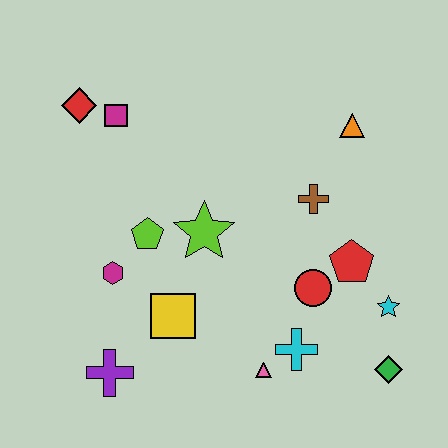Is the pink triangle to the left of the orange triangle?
Yes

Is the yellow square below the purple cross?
No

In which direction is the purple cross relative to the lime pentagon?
The purple cross is below the lime pentagon.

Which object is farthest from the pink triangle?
The red diamond is farthest from the pink triangle.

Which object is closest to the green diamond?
The cyan star is closest to the green diamond.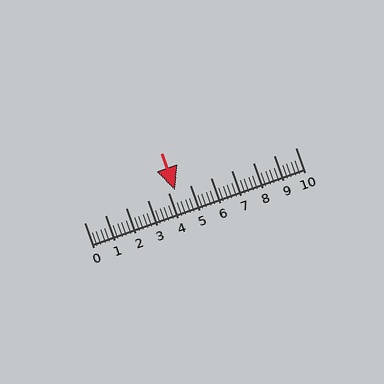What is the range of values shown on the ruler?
The ruler shows values from 0 to 10.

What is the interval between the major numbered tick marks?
The major tick marks are spaced 1 units apart.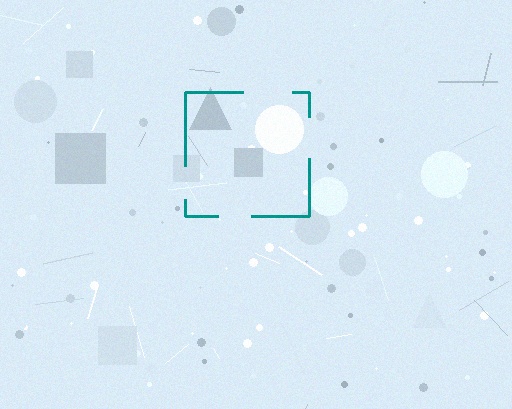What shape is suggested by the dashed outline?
The dashed outline suggests a square.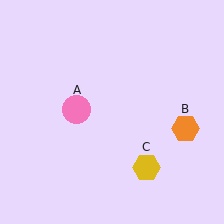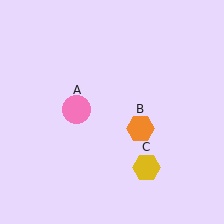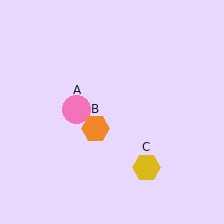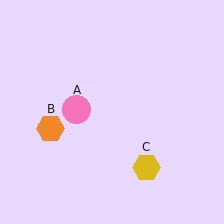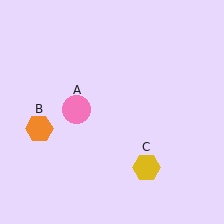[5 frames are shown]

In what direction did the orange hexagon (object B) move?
The orange hexagon (object B) moved left.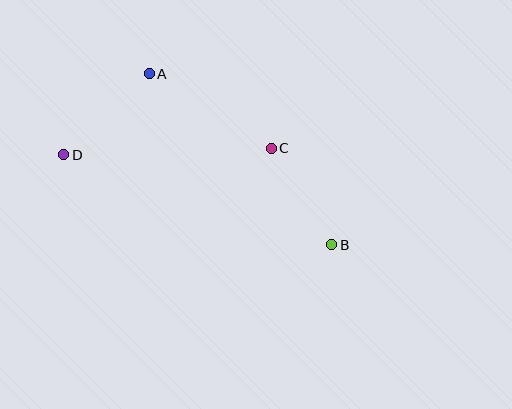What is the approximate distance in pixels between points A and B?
The distance between A and B is approximately 250 pixels.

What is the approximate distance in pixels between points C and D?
The distance between C and D is approximately 208 pixels.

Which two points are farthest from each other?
Points B and D are farthest from each other.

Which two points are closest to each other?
Points B and C are closest to each other.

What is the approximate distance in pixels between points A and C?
The distance between A and C is approximately 143 pixels.